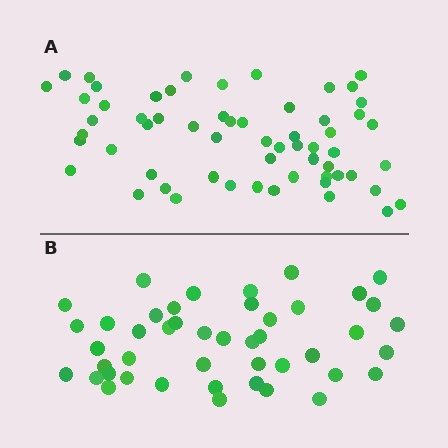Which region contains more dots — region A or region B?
Region A (the top region) has more dots.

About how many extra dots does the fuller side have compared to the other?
Region A has approximately 15 more dots than region B.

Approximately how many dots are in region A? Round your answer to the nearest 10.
About 60 dots.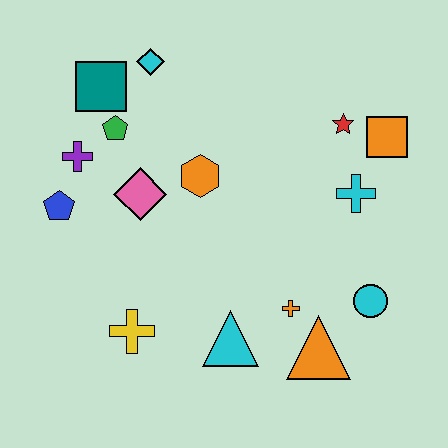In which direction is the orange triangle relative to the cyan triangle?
The orange triangle is to the right of the cyan triangle.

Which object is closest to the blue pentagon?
The purple cross is closest to the blue pentagon.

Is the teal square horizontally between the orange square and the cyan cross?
No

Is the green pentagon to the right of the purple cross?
Yes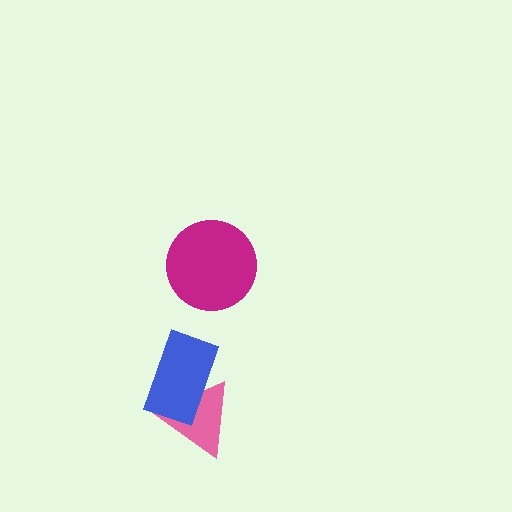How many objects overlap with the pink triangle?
1 object overlaps with the pink triangle.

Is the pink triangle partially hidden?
Yes, it is partially covered by another shape.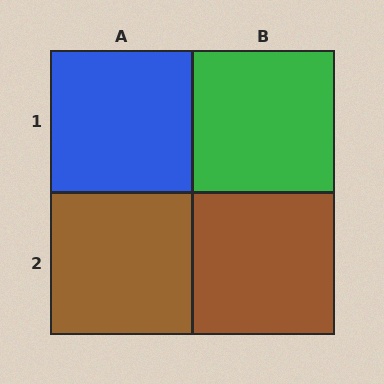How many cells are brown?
2 cells are brown.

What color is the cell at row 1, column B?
Green.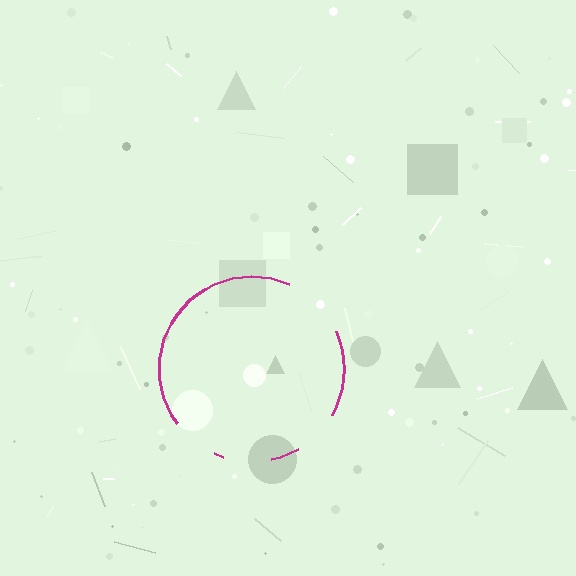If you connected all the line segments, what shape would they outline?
They would outline a circle.